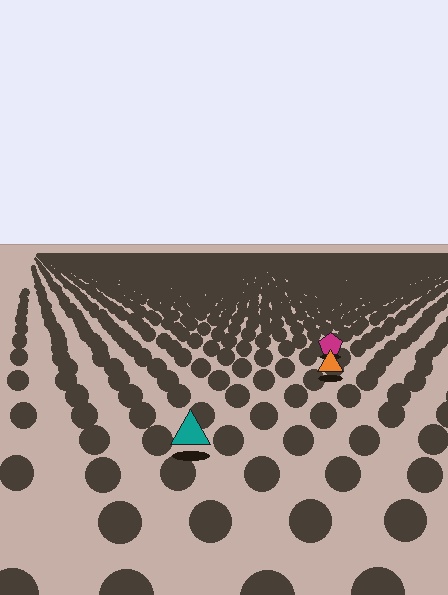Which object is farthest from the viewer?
The magenta pentagon is farthest from the viewer. It appears smaller and the ground texture around it is denser.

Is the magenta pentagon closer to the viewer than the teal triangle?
No. The teal triangle is closer — you can tell from the texture gradient: the ground texture is coarser near it.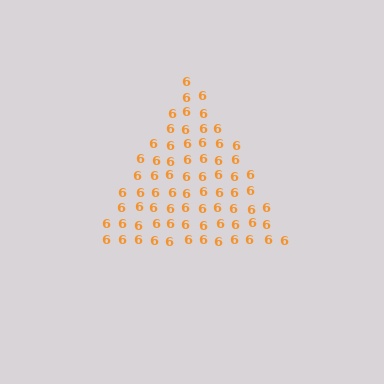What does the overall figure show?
The overall figure shows a triangle.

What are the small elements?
The small elements are digit 6's.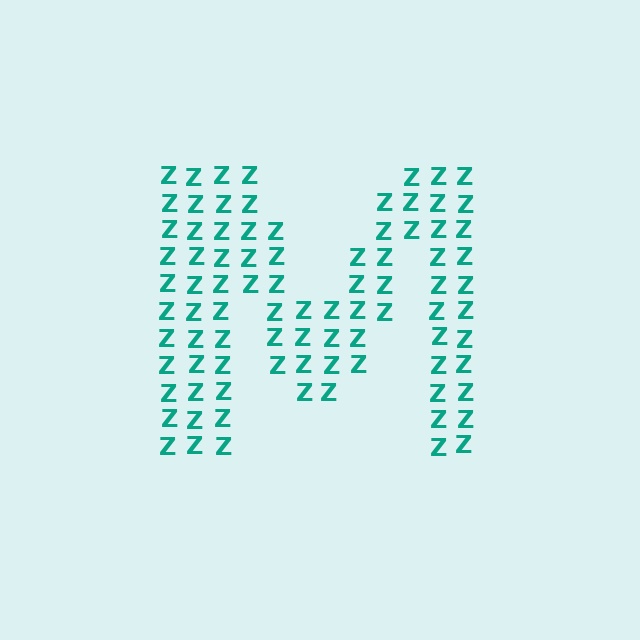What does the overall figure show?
The overall figure shows the letter M.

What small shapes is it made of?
It is made of small letter Z's.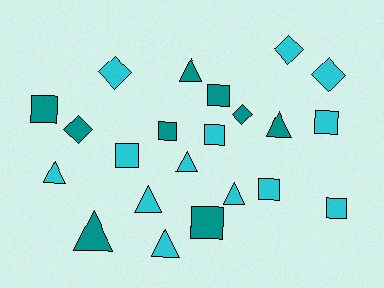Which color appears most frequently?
Cyan, with 13 objects.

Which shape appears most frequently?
Square, with 9 objects.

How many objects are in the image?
There are 22 objects.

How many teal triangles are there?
There are 3 teal triangles.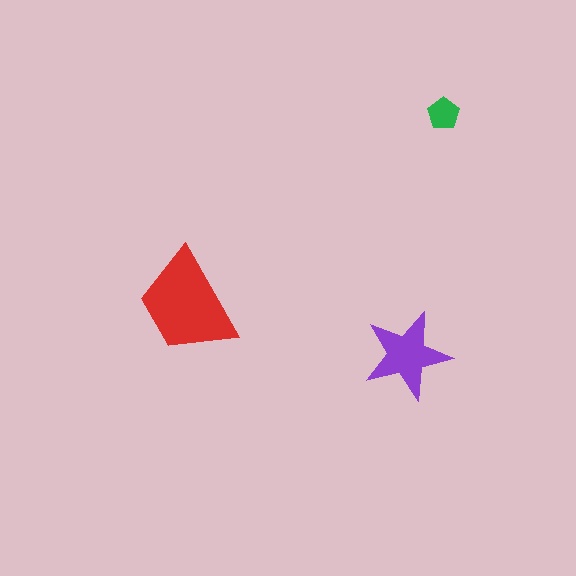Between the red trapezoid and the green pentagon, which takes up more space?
The red trapezoid.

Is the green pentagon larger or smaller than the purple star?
Smaller.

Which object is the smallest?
The green pentagon.